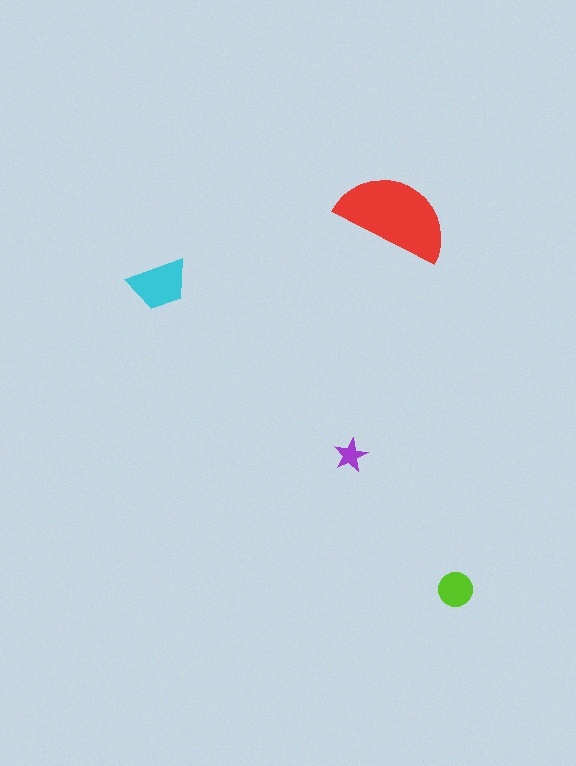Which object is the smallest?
The purple star.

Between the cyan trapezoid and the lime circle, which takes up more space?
The cyan trapezoid.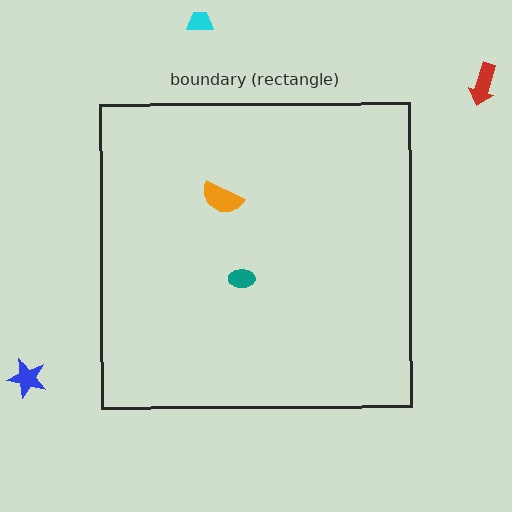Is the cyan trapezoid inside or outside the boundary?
Outside.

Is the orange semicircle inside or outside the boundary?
Inside.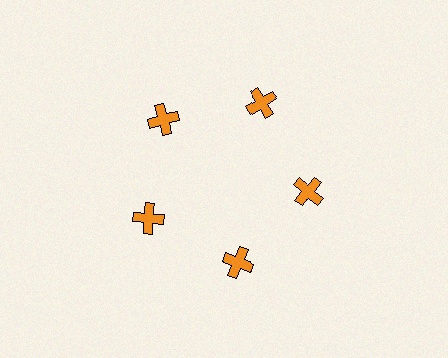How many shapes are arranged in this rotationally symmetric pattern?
There are 5 shapes, arranged in 5 groups of 1.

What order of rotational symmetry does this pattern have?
This pattern has 5-fold rotational symmetry.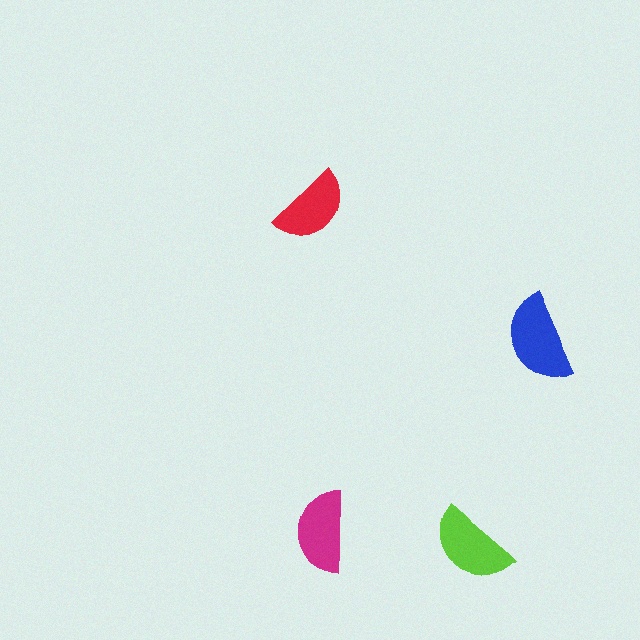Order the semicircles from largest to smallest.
the blue one, the lime one, the magenta one, the red one.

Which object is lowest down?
The lime semicircle is bottommost.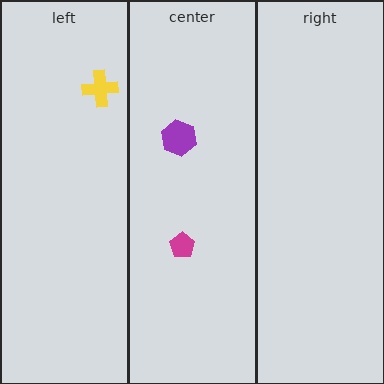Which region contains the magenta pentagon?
The center region.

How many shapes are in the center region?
2.